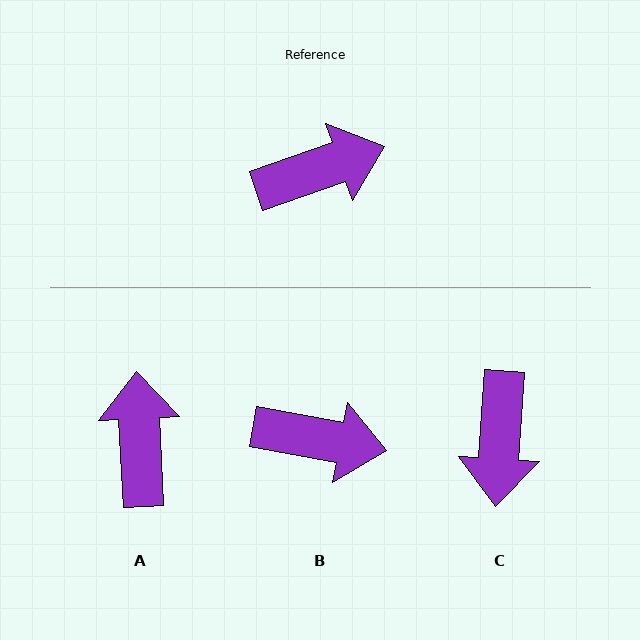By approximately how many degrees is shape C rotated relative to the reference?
Approximately 113 degrees clockwise.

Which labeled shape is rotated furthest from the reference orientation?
C, about 113 degrees away.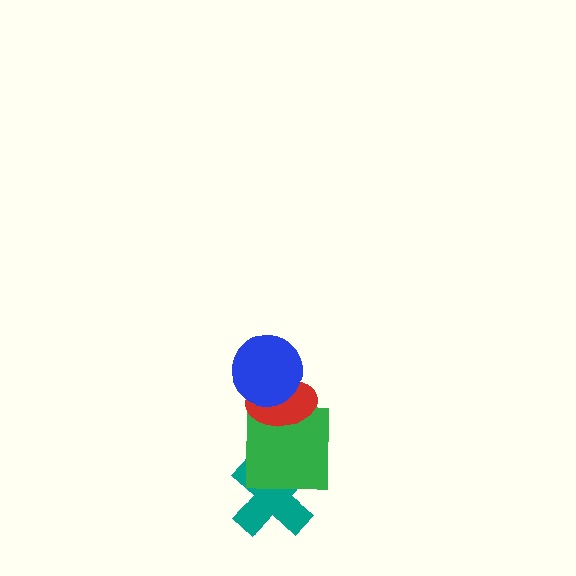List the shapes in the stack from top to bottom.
From top to bottom: the blue circle, the red ellipse, the green square, the teal cross.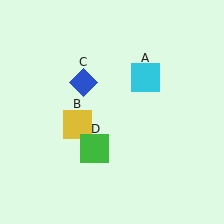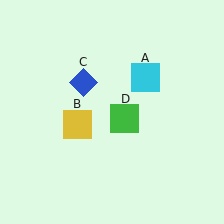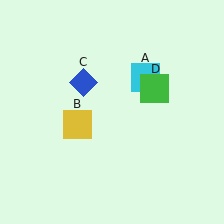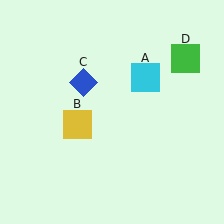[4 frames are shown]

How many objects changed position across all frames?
1 object changed position: green square (object D).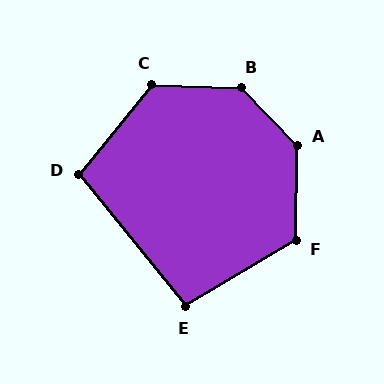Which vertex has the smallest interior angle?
E, at approximately 98 degrees.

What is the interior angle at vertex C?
Approximately 127 degrees (obtuse).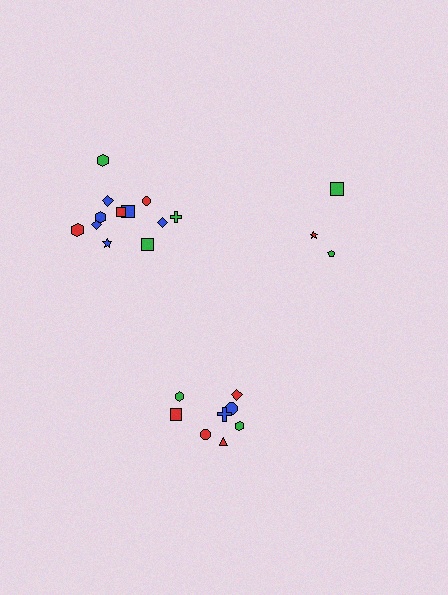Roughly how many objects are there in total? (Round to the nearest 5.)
Roughly 25 objects in total.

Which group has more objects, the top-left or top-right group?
The top-left group.